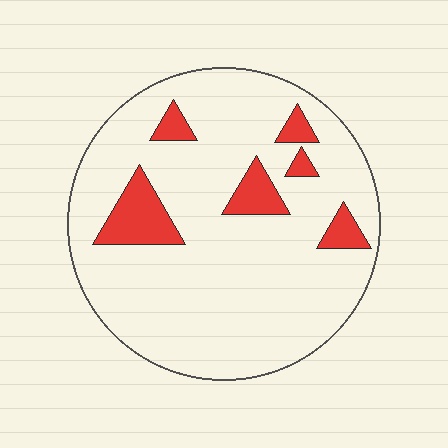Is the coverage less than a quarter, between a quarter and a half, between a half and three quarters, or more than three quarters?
Less than a quarter.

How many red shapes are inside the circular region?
6.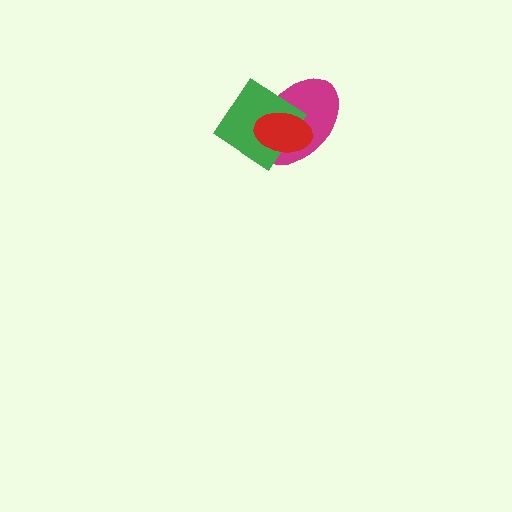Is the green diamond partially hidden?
Yes, it is partially covered by another shape.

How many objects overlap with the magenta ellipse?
2 objects overlap with the magenta ellipse.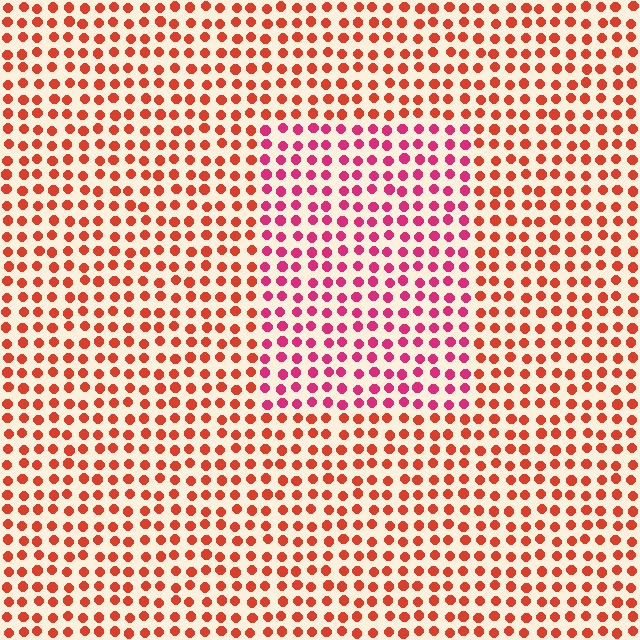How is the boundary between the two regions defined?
The boundary is defined purely by a slight shift in hue (about 34 degrees). Spacing, size, and orientation are identical on both sides.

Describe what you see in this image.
The image is filled with small red elements in a uniform arrangement. A rectangle-shaped region is visible where the elements are tinted to a slightly different hue, forming a subtle color boundary.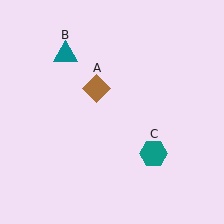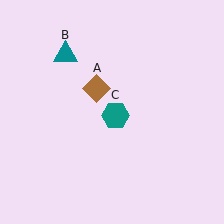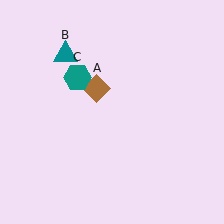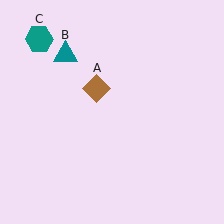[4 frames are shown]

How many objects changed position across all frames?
1 object changed position: teal hexagon (object C).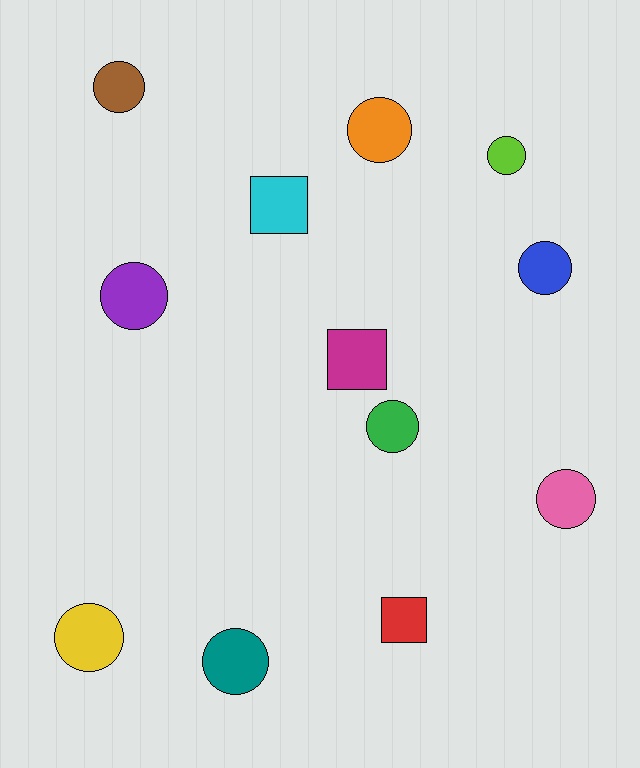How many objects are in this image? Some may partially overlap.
There are 12 objects.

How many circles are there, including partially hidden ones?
There are 9 circles.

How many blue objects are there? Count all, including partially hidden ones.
There is 1 blue object.